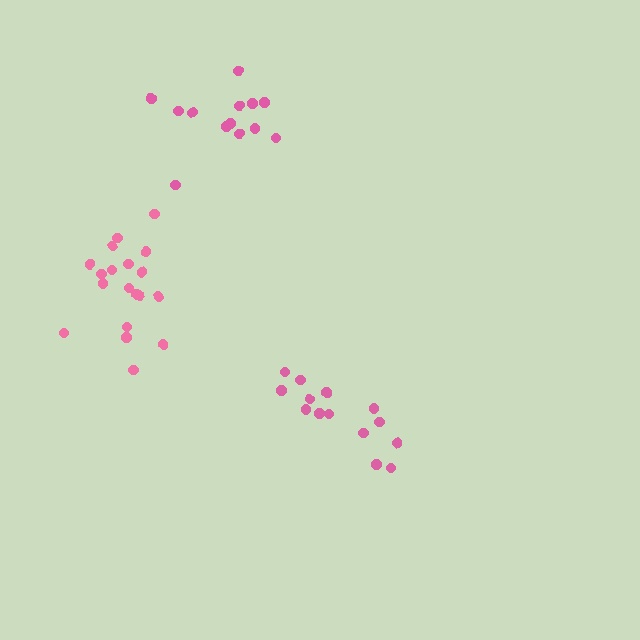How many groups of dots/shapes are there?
There are 3 groups.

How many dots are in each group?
Group 1: 19 dots, Group 2: 13 dots, Group 3: 14 dots (46 total).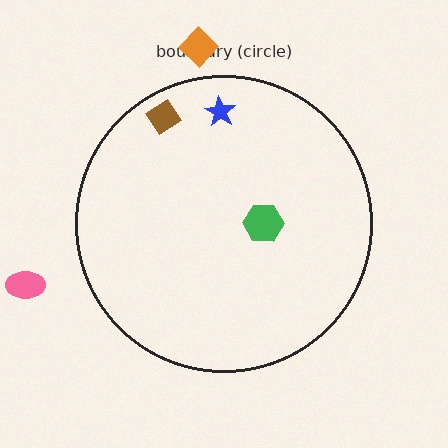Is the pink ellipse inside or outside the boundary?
Outside.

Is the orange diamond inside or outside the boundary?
Outside.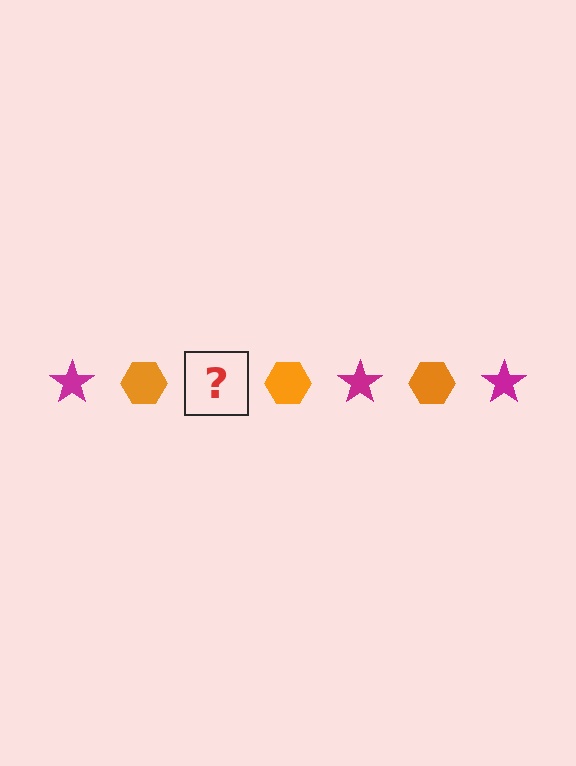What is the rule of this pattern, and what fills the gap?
The rule is that the pattern alternates between magenta star and orange hexagon. The gap should be filled with a magenta star.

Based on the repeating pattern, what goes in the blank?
The blank should be a magenta star.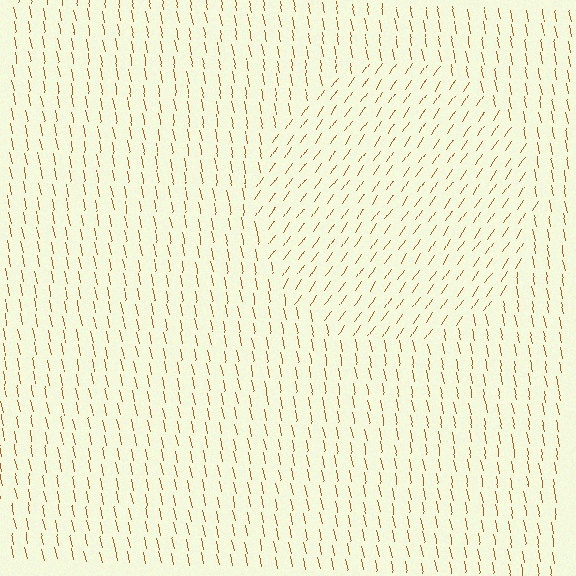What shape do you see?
I see a circle.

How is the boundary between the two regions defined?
The boundary is defined purely by a change in line orientation (approximately 45 degrees difference). All lines are the same color and thickness.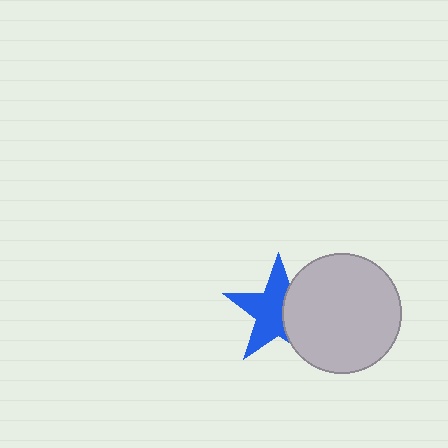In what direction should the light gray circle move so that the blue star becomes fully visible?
The light gray circle should move right. That is the shortest direction to clear the overlap and leave the blue star fully visible.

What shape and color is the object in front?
The object in front is a light gray circle.